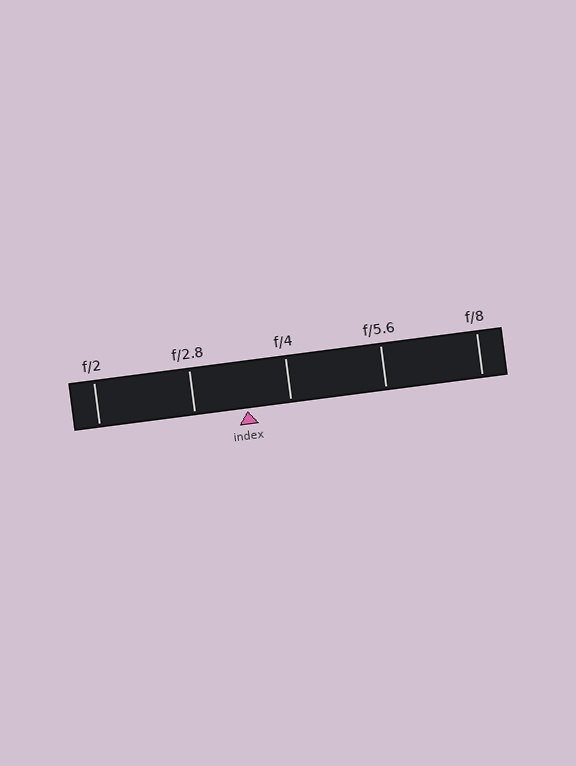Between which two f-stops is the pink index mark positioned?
The index mark is between f/2.8 and f/4.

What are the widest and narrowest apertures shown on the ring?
The widest aperture shown is f/2 and the narrowest is f/8.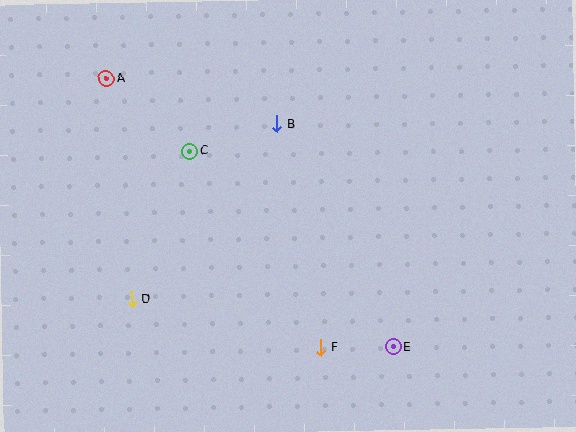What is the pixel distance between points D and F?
The distance between D and F is 196 pixels.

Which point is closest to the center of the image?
Point B at (277, 124) is closest to the center.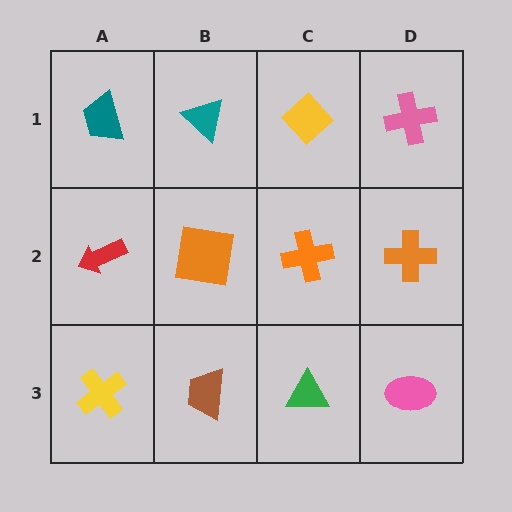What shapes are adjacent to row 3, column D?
An orange cross (row 2, column D), a green triangle (row 3, column C).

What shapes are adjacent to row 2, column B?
A teal triangle (row 1, column B), a brown trapezoid (row 3, column B), a red arrow (row 2, column A), an orange cross (row 2, column C).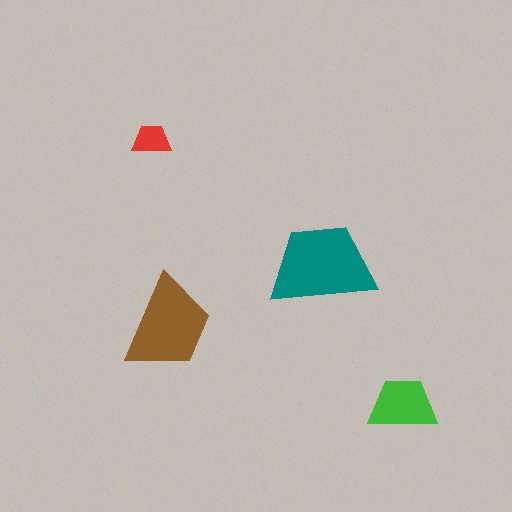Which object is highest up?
The red trapezoid is topmost.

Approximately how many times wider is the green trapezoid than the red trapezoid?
About 1.5 times wider.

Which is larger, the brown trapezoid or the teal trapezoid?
The teal one.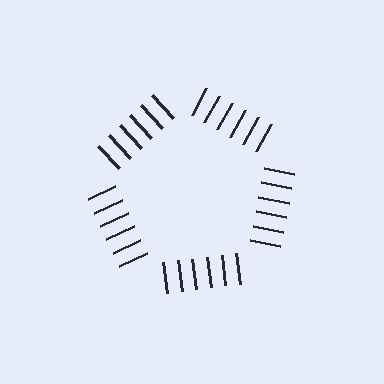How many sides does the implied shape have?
5 sides — the line-ends trace a pentagon.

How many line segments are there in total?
30 — 6 along each of the 5 edges.